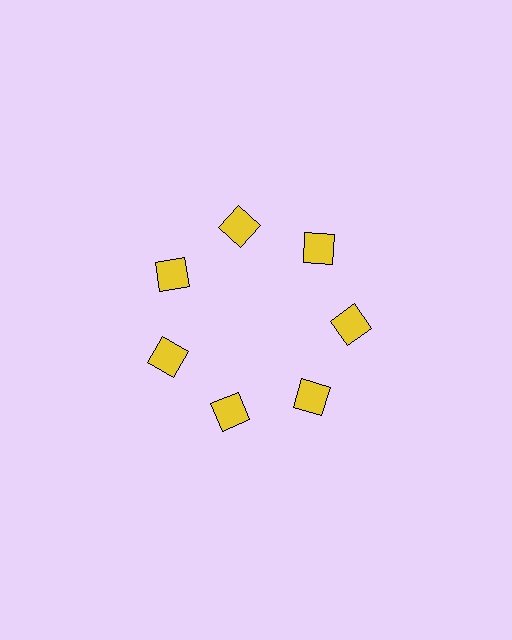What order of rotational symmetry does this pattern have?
This pattern has 7-fold rotational symmetry.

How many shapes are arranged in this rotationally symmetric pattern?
There are 7 shapes, arranged in 7 groups of 1.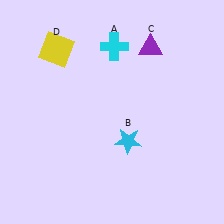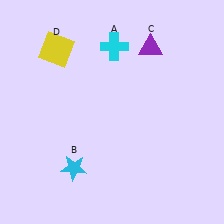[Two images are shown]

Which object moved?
The cyan star (B) moved left.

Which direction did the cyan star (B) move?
The cyan star (B) moved left.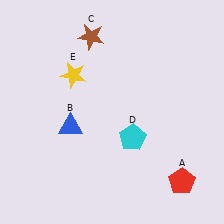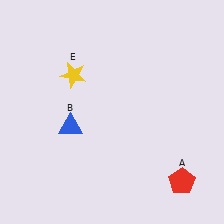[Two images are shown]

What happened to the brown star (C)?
The brown star (C) was removed in Image 2. It was in the top-left area of Image 1.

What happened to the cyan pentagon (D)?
The cyan pentagon (D) was removed in Image 2. It was in the bottom-right area of Image 1.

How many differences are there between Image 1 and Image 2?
There are 2 differences between the two images.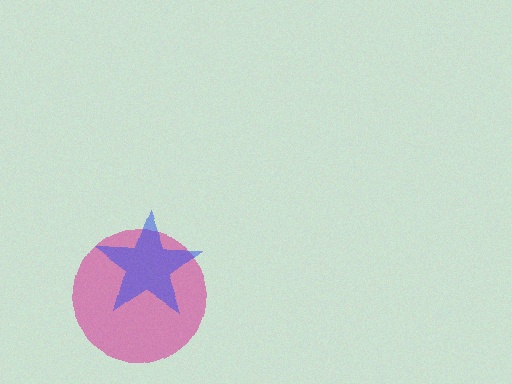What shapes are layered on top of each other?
The layered shapes are: a magenta circle, a blue star.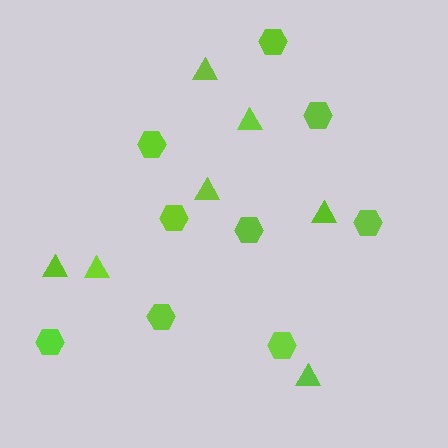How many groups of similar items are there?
There are 2 groups: one group of triangles (7) and one group of hexagons (9).